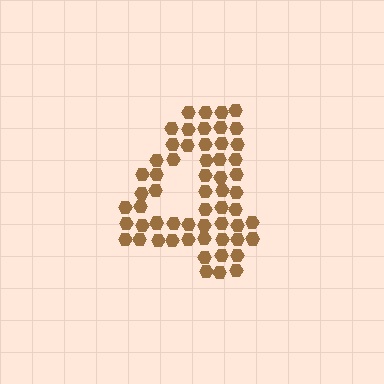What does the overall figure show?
The overall figure shows the digit 4.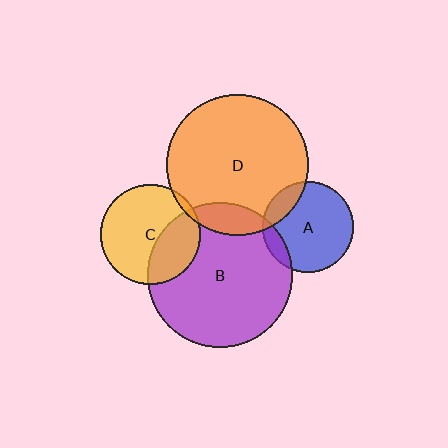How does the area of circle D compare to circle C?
Approximately 2.0 times.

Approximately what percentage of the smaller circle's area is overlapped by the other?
Approximately 15%.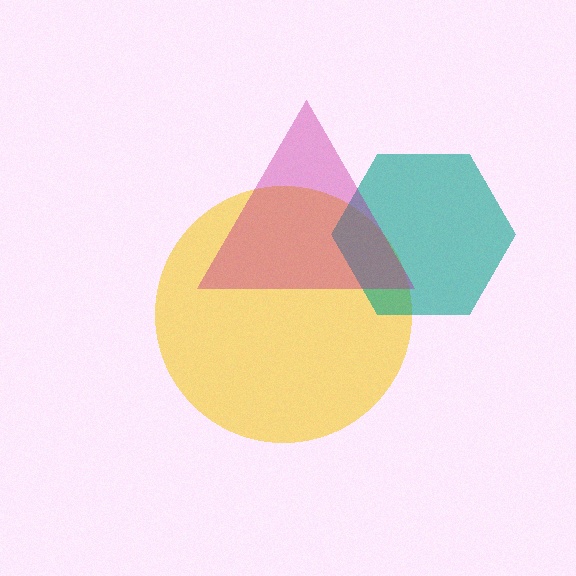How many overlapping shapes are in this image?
There are 3 overlapping shapes in the image.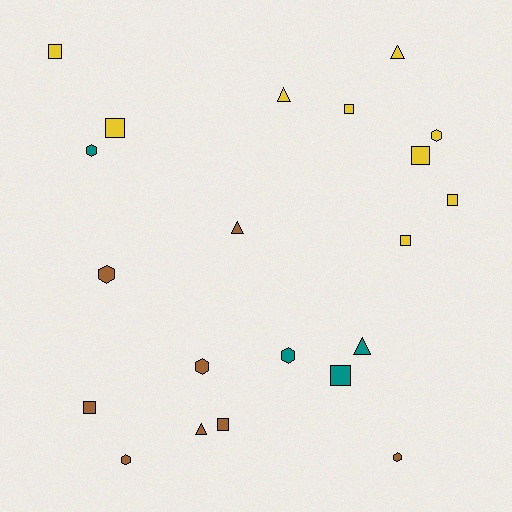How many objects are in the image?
There are 21 objects.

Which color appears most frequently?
Yellow, with 9 objects.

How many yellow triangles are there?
There are 2 yellow triangles.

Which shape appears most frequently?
Square, with 9 objects.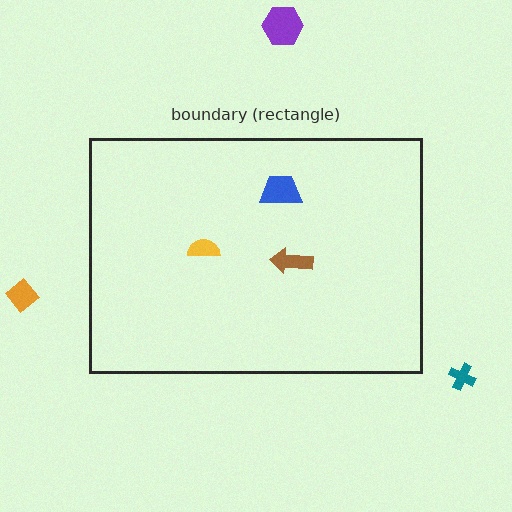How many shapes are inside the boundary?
3 inside, 3 outside.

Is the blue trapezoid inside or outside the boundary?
Inside.